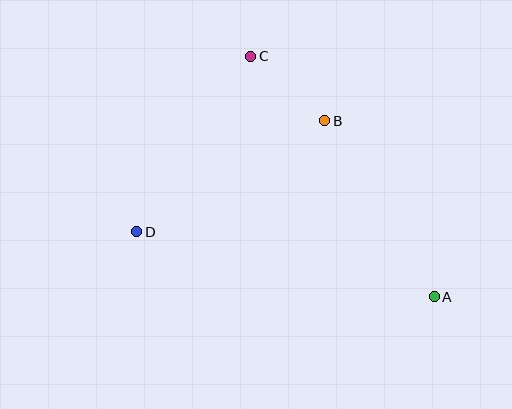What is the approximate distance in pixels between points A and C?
The distance between A and C is approximately 303 pixels.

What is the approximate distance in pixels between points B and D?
The distance between B and D is approximately 218 pixels.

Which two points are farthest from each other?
Points A and D are farthest from each other.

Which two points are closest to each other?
Points B and C are closest to each other.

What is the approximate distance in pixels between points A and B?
The distance between A and B is approximately 207 pixels.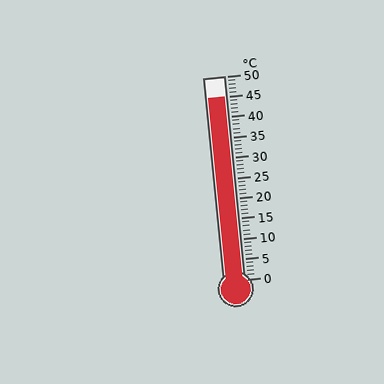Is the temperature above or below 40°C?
The temperature is above 40°C.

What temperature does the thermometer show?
The thermometer shows approximately 45°C.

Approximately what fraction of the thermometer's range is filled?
The thermometer is filled to approximately 90% of its range.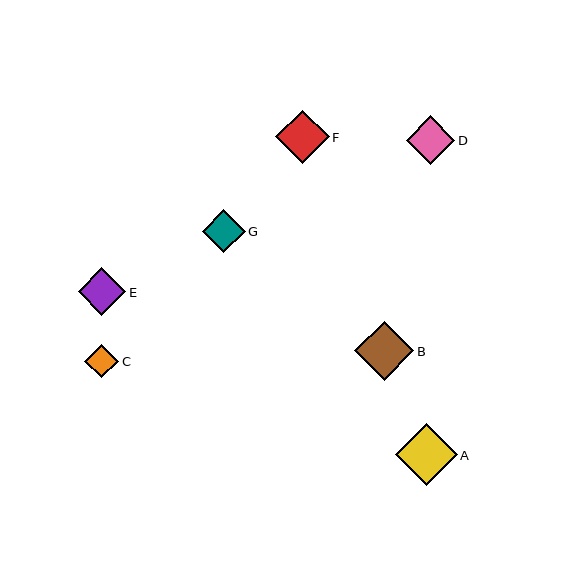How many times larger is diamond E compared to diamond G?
Diamond E is approximately 1.1 times the size of diamond G.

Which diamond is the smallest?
Diamond C is the smallest with a size of approximately 34 pixels.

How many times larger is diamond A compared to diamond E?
Diamond A is approximately 1.3 times the size of diamond E.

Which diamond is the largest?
Diamond A is the largest with a size of approximately 62 pixels.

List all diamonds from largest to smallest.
From largest to smallest: A, B, F, D, E, G, C.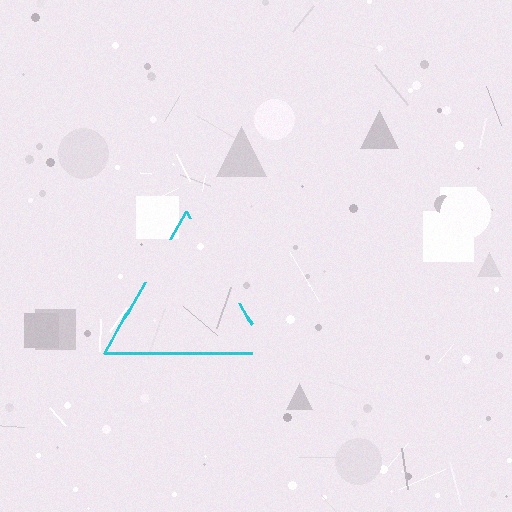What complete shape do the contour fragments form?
The contour fragments form a triangle.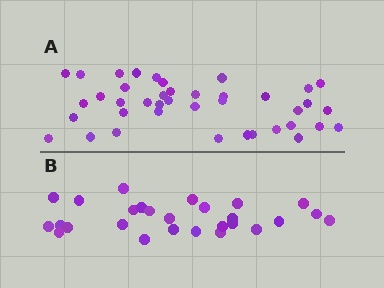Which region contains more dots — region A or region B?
Region A (the top region) has more dots.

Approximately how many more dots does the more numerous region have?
Region A has approximately 15 more dots than region B.